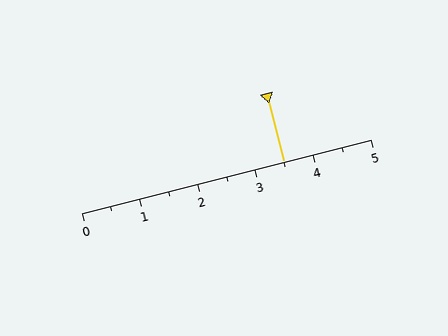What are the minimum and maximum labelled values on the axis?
The axis runs from 0 to 5.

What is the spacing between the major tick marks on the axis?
The major ticks are spaced 1 apart.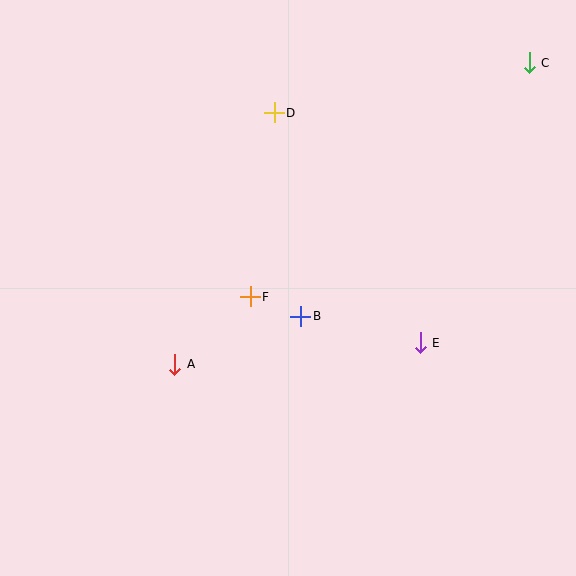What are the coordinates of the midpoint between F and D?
The midpoint between F and D is at (262, 205).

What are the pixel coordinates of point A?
Point A is at (175, 364).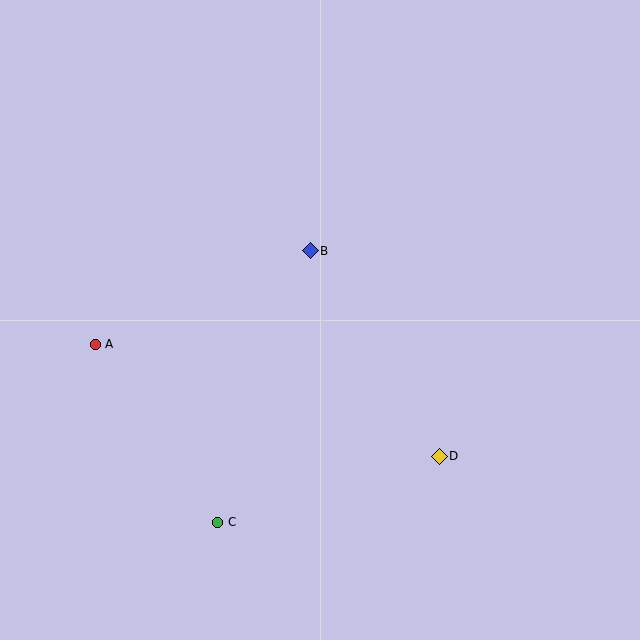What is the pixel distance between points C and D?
The distance between C and D is 231 pixels.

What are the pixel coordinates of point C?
Point C is at (218, 522).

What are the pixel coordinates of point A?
Point A is at (95, 344).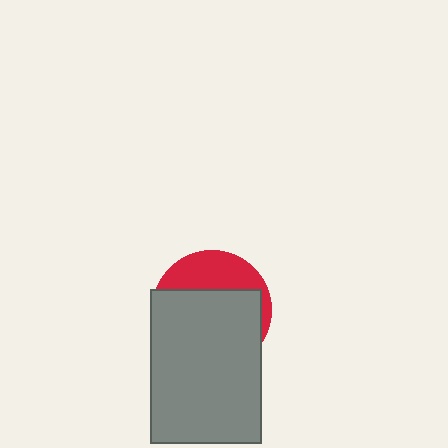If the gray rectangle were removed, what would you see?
You would see the complete red circle.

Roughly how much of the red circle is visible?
A small part of it is visible (roughly 32%).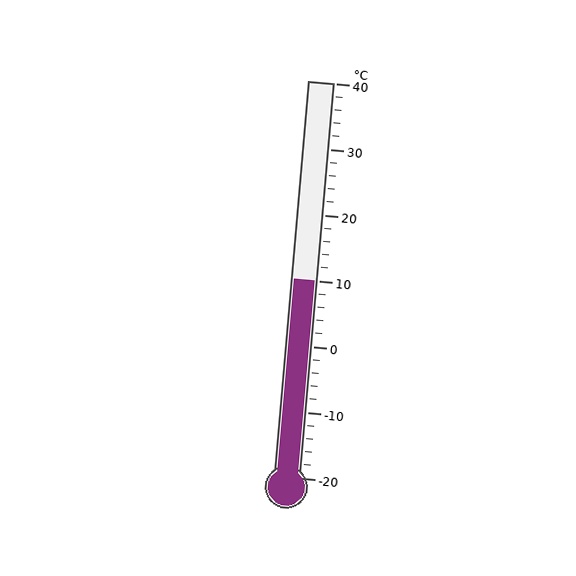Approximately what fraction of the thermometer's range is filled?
The thermometer is filled to approximately 50% of its range.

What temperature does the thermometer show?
The thermometer shows approximately 10°C.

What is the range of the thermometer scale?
The thermometer scale ranges from -20°C to 40°C.